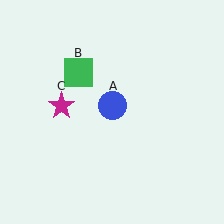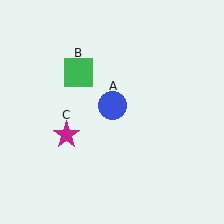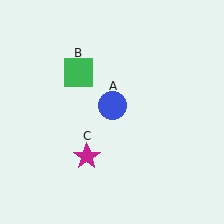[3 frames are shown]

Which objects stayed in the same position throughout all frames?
Blue circle (object A) and green square (object B) remained stationary.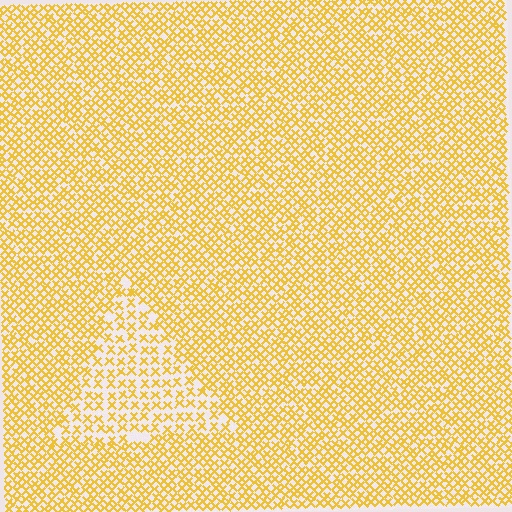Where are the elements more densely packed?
The elements are more densely packed outside the triangle boundary.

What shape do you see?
I see a triangle.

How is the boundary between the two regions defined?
The boundary is defined by a change in element density (approximately 1.7x ratio). All elements are the same color, size, and shape.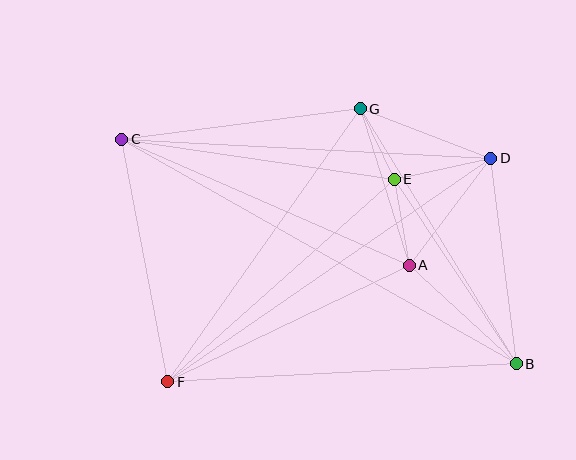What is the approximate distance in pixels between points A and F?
The distance between A and F is approximately 268 pixels.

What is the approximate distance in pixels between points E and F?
The distance between E and F is approximately 304 pixels.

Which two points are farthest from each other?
Points B and C are farthest from each other.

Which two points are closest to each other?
Points E and G are closest to each other.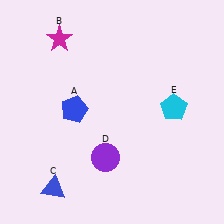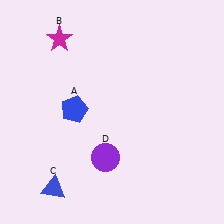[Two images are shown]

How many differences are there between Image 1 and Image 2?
There is 1 difference between the two images.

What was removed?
The cyan pentagon (E) was removed in Image 2.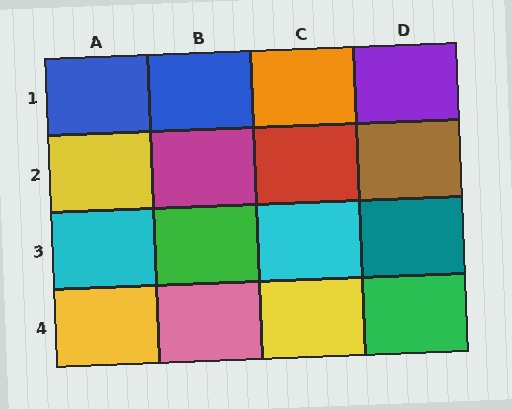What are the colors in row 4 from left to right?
Yellow, pink, yellow, green.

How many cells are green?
2 cells are green.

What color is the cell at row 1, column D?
Purple.